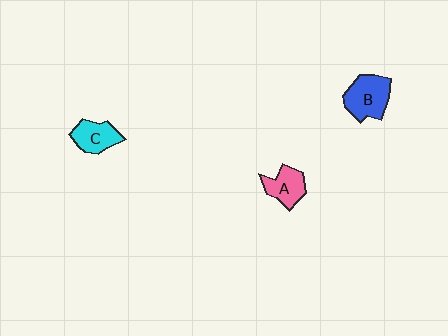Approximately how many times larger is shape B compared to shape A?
Approximately 1.4 times.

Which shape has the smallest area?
Shape A (pink).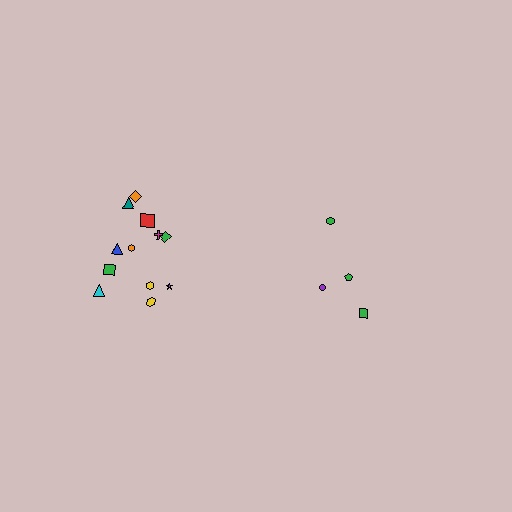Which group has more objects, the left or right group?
The left group.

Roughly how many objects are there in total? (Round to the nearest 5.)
Roughly 15 objects in total.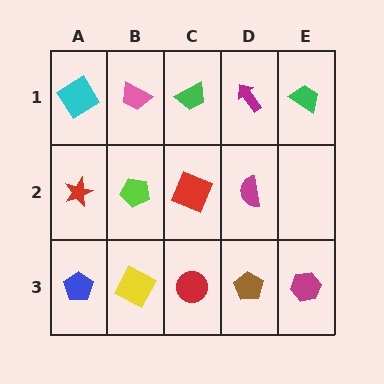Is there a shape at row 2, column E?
No, that cell is empty.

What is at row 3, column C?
A red circle.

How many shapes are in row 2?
4 shapes.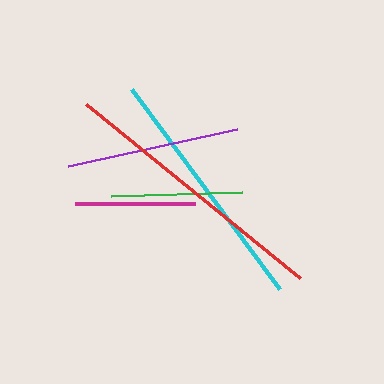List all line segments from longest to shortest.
From longest to shortest: red, cyan, purple, green, magenta.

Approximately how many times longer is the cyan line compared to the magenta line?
The cyan line is approximately 2.1 times the length of the magenta line.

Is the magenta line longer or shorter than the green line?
The green line is longer than the magenta line.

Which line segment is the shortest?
The magenta line is the shortest at approximately 120 pixels.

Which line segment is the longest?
The red line is the longest at approximately 276 pixels.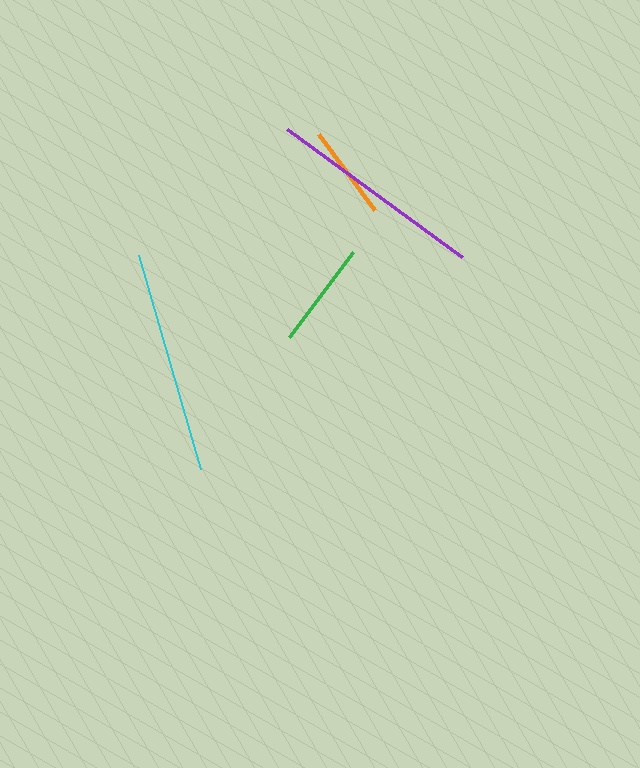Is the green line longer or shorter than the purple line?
The purple line is longer than the green line.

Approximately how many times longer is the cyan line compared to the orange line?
The cyan line is approximately 2.3 times the length of the orange line.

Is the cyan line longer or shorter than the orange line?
The cyan line is longer than the orange line.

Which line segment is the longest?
The cyan line is the longest at approximately 222 pixels.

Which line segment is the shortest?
The orange line is the shortest at approximately 95 pixels.